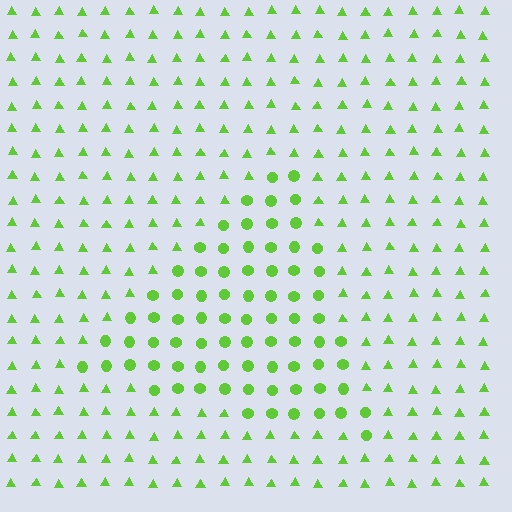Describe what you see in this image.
The image is filled with small lime elements arranged in a uniform grid. A triangle-shaped region contains circles, while the surrounding area contains triangles. The boundary is defined purely by the change in element shape.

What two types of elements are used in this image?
The image uses circles inside the triangle region and triangles outside it.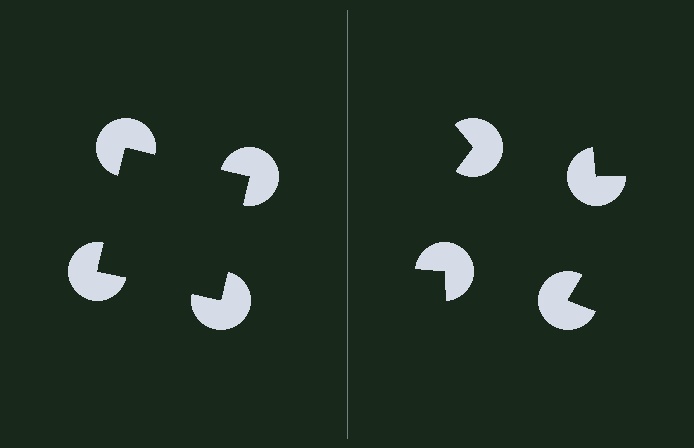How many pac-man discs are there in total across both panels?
8 — 4 on each side.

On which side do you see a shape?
An illusory square appears on the left side. On the right side the wedge cuts are rotated, so no coherent shape forms.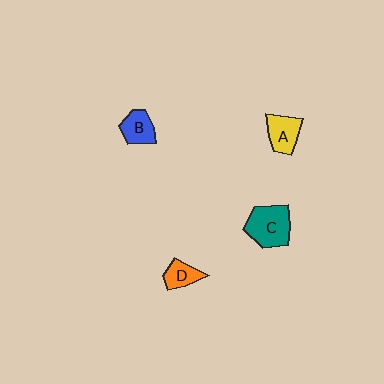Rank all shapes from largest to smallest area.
From largest to smallest: C (teal), A (yellow), B (blue), D (orange).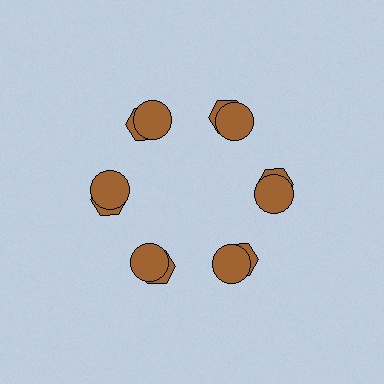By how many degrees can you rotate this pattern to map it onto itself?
The pattern maps onto itself every 60 degrees of rotation.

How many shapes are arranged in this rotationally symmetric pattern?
There are 12 shapes, arranged in 6 groups of 2.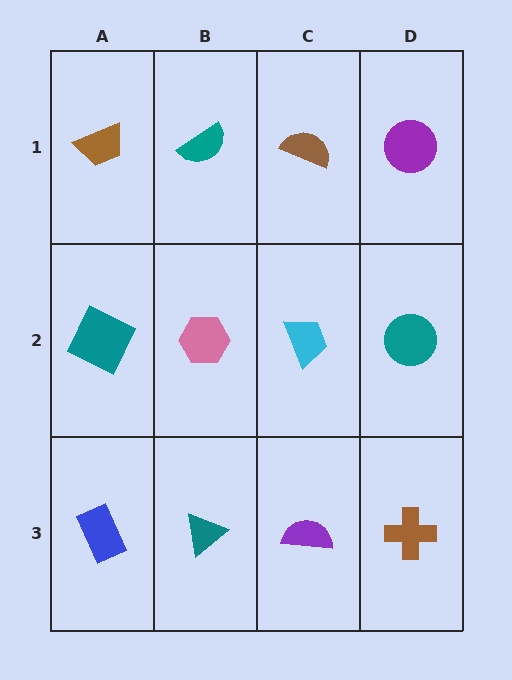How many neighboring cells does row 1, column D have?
2.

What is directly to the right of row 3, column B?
A purple semicircle.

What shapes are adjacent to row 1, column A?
A teal square (row 2, column A), a teal semicircle (row 1, column B).